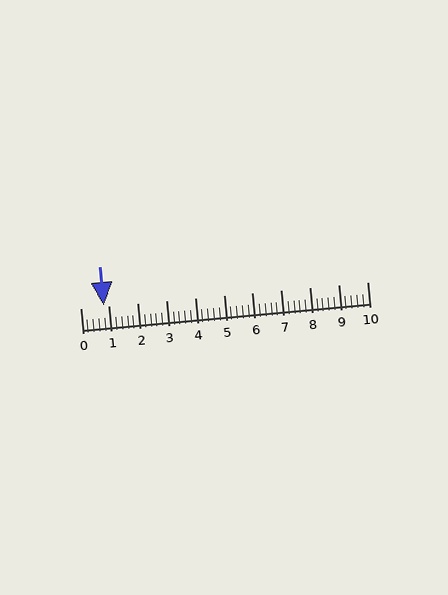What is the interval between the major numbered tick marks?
The major tick marks are spaced 1 units apart.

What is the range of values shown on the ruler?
The ruler shows values from 0 to 10.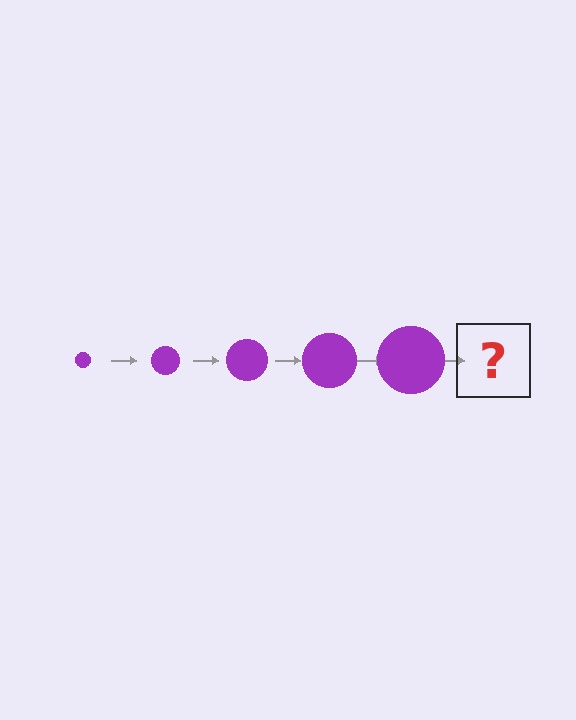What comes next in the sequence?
The next element should be a purple circle, larger than the previous one.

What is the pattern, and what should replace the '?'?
The pattern is that the circle gets progressively larger each step. The '?' should be a purple circle, larger than the previous one.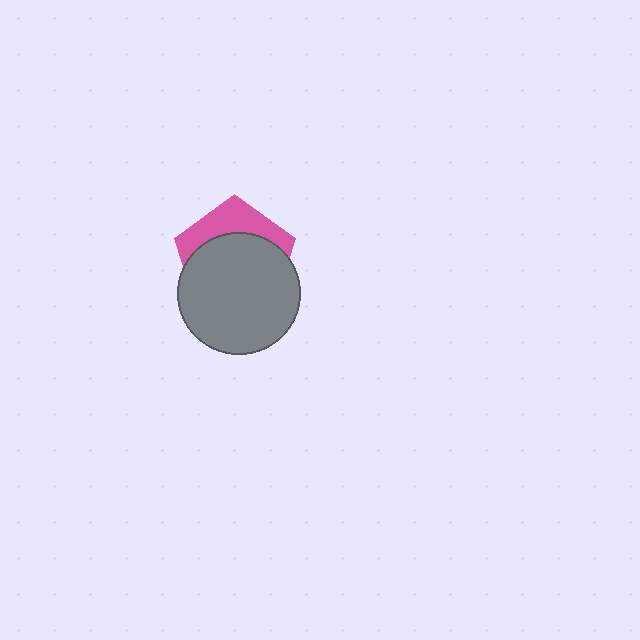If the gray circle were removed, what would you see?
You would see the complete pink pentagon.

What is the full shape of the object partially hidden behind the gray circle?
The partially hidden object is a pink pentagon.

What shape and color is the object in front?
The object in front is a gray circle.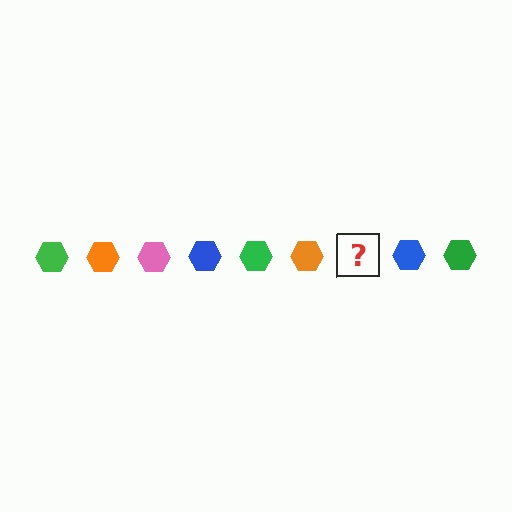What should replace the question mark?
The question mark should be replaced with a pink hexagon.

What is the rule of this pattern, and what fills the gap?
The rule is that the pattern cycles through green, orange, pink, blue hexagons. The gap should be filled with a pink hexagon.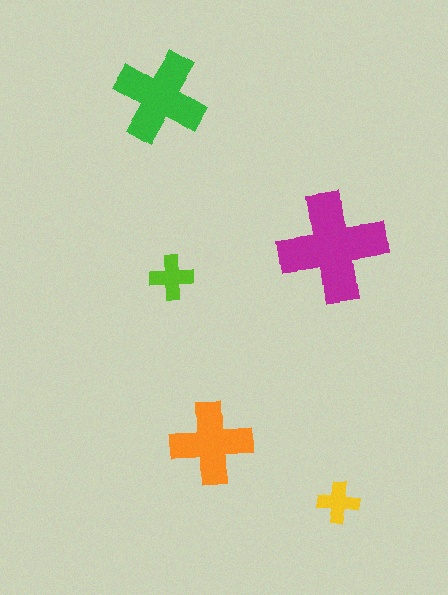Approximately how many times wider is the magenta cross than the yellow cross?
About 2.5 times wider.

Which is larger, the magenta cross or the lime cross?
The magenta one.